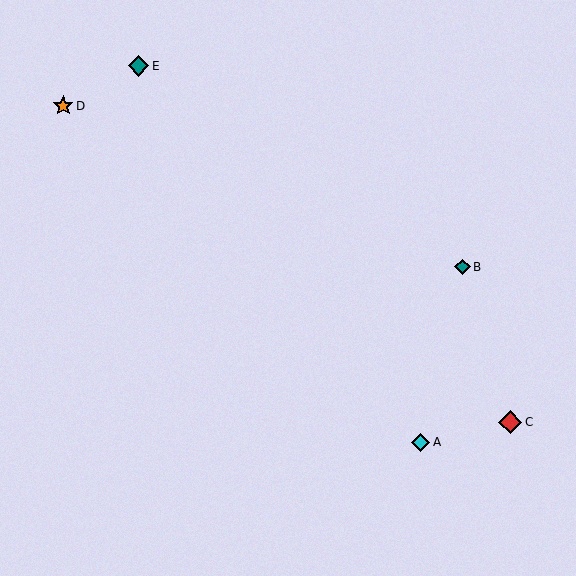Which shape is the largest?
The red diamond (labeled C) is the largest.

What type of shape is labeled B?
Shape B is a teal diamond.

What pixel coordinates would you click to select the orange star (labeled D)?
Click at (63, 106) to select the orange star D.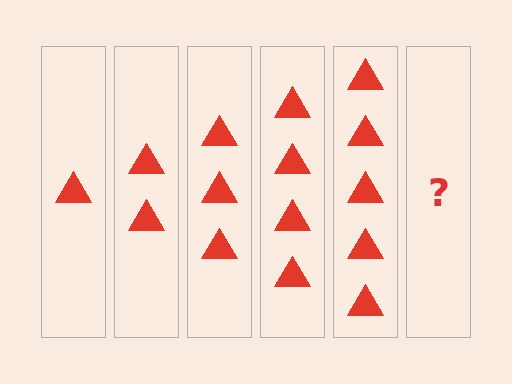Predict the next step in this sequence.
The next step is 6 triangles.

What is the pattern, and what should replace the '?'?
The pattern is that each step adds one more triangle. The '?' should be 6 triangles.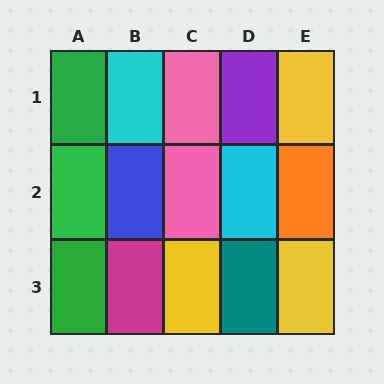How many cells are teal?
1 cell is teal.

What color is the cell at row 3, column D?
Teal.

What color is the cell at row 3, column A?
Green.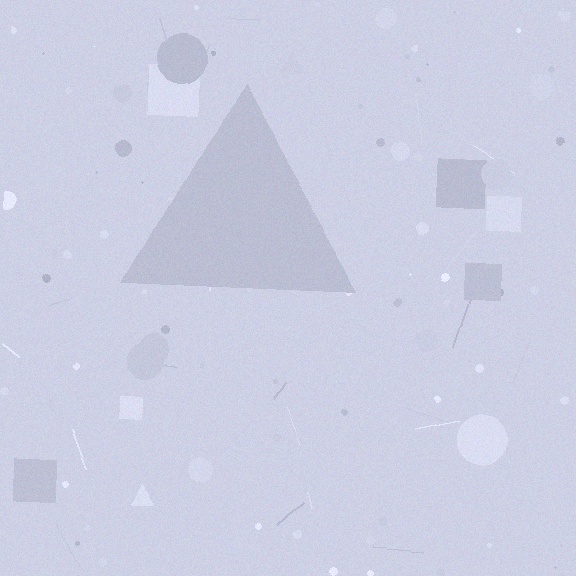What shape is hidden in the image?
A triangle is hidden in the image.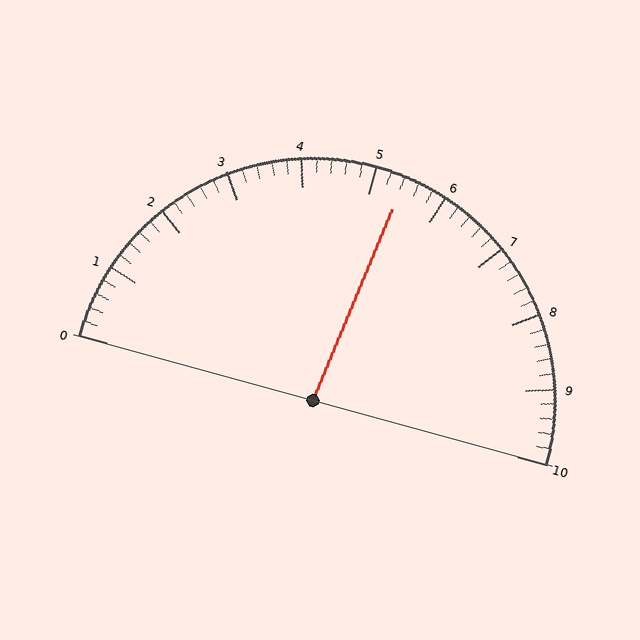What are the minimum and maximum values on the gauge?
The gauge ranges from 0 to 10.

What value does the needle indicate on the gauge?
The needle indicates approximately 5.4.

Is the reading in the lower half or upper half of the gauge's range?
The reading is in the upper half of the range (0 to 10).